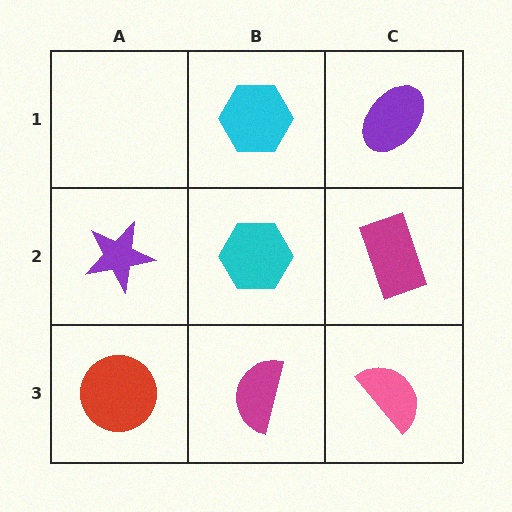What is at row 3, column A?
A red circle.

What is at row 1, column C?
A purple ellipse.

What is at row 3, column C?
A pink semicircle.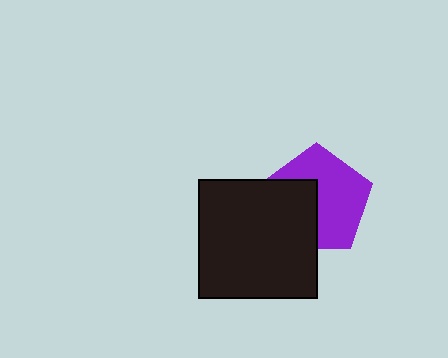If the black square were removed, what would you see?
You would see the complete purple pentagon.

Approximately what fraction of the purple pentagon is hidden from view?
Roughly 40% of the purple pentagon is hidden behind the black square.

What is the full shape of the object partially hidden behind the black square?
The partially hidden object is a purple pentagon.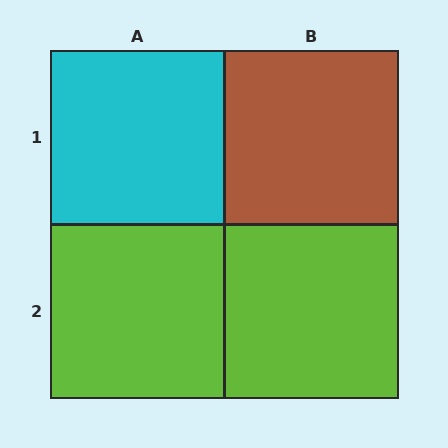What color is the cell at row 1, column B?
Brown.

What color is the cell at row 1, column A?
Cyan.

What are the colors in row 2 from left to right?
Lime, lime.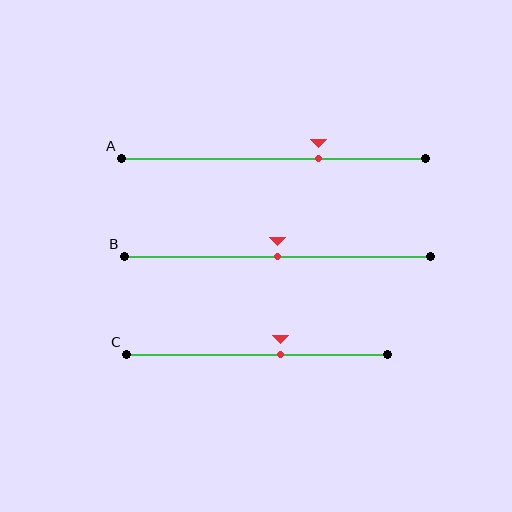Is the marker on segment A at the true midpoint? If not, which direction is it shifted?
No, the marker on segment A is shifted to the right by about 15% of the segment length.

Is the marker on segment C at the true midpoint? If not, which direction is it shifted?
No, the marker on segment C is shifted to the right by about 9% of the segment length.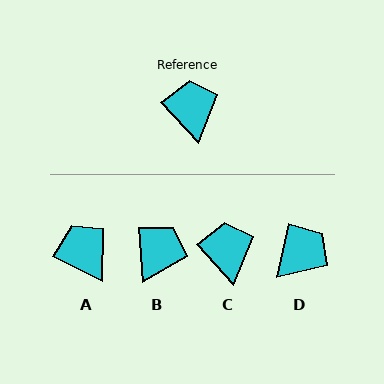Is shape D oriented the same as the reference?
No, it is off by about 55 degrees.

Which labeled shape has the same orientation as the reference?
C.